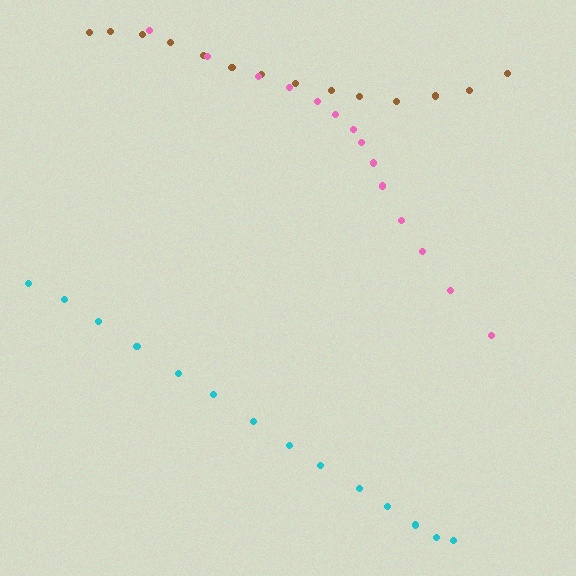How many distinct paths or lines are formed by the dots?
There are 3 distinct paths.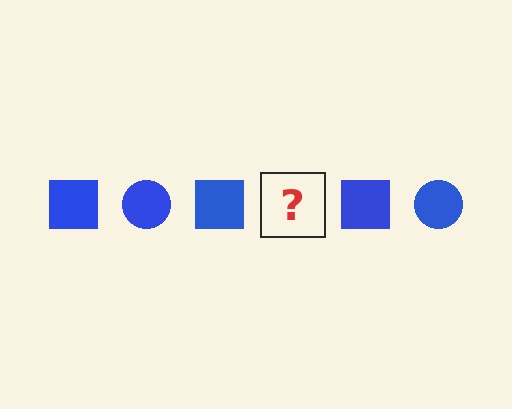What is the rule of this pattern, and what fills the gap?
The rule is that the pattern cycles through square, circle shapes in blue. The gap should be filled with a blue circle.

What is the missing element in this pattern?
The missing element is a blue circle.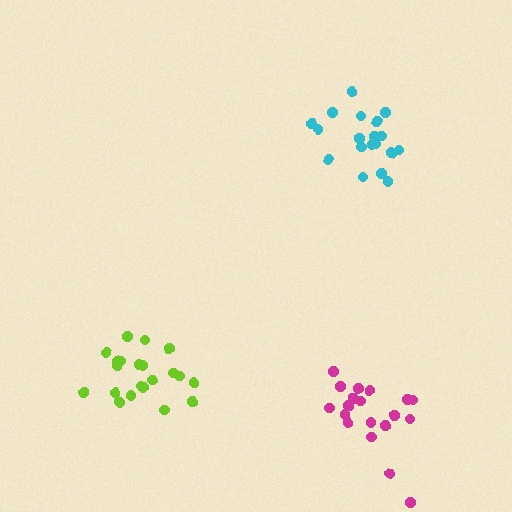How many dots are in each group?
Group 1: 19 dots, Group 2: 21 dots, Group 3: 19 dots (59 total).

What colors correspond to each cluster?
The clusters are colored: cyan, lime, magenta.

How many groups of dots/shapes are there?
There are 3 groups.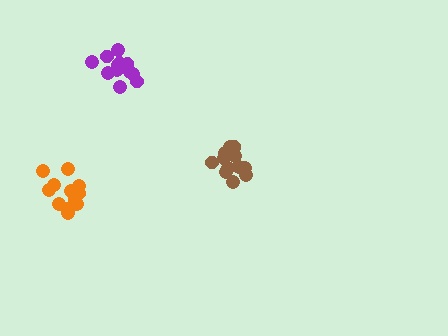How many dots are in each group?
Group 1: 15 dots, Group 2: 15 dots, Group 3: 12 dots (42 total).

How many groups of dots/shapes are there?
There are 3 groups.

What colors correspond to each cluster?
The clusters are colored: orange, brown, purple.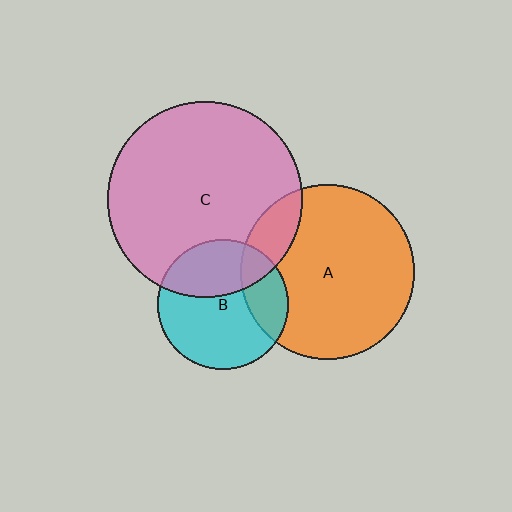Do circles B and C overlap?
Yes.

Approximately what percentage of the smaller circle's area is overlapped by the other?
Approximately 35%.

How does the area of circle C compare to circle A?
Approximately 1.3 times.